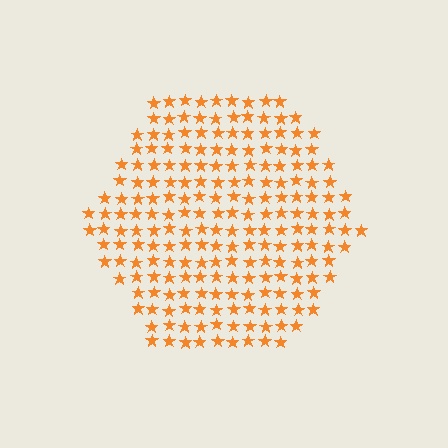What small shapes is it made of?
It is made of small stars.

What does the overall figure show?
The overall figure shows a hexagon.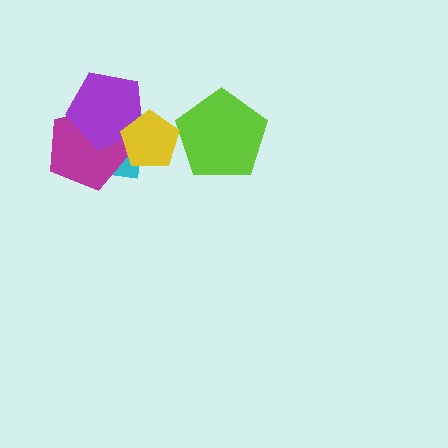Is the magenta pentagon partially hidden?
Yes, it is partially covered by another shape.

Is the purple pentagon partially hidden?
Yes, it is partially covered by another shape.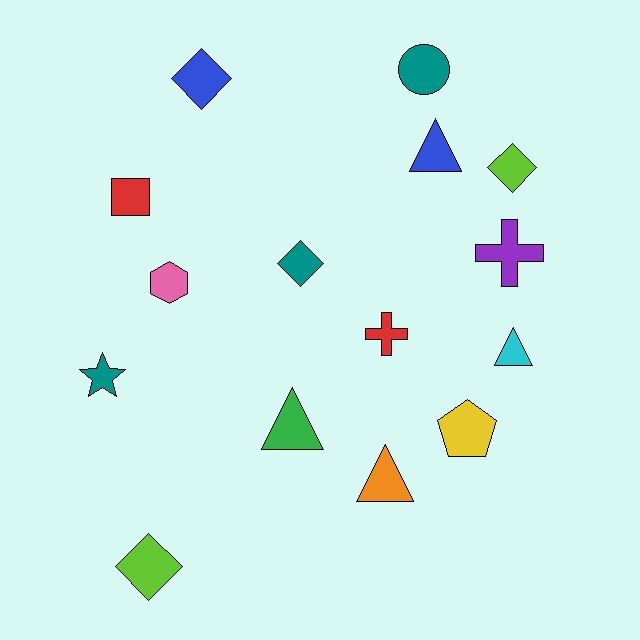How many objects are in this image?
There are 15 objects.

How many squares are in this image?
There is 1 square.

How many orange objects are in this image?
There is 1 orange object.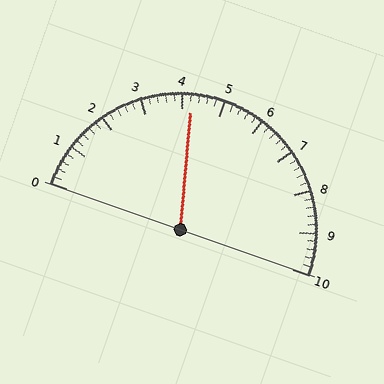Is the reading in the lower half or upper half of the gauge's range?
The reading is in the lower half of the range (0 to 10).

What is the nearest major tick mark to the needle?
The nearest major tick mark is 4.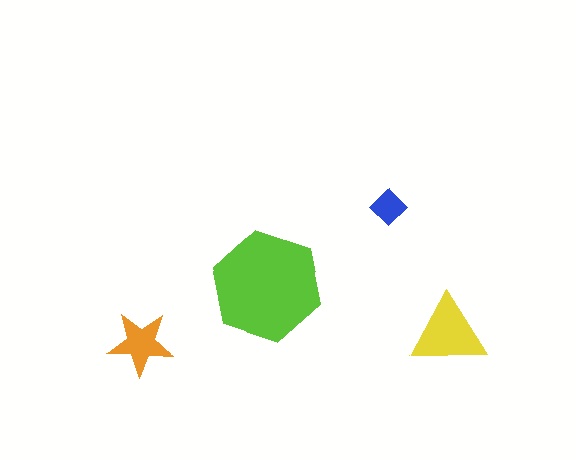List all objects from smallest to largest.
The blue diamond, the orange star, the yellow triangle, the lime hexagon.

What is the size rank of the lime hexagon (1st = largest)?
1st.